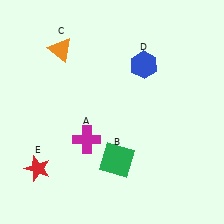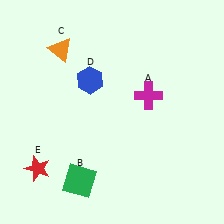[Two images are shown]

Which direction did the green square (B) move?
The green square (B) moved left.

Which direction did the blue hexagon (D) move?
The blue hexagon (D) moved left.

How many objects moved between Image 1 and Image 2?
3 objects moved between the two images.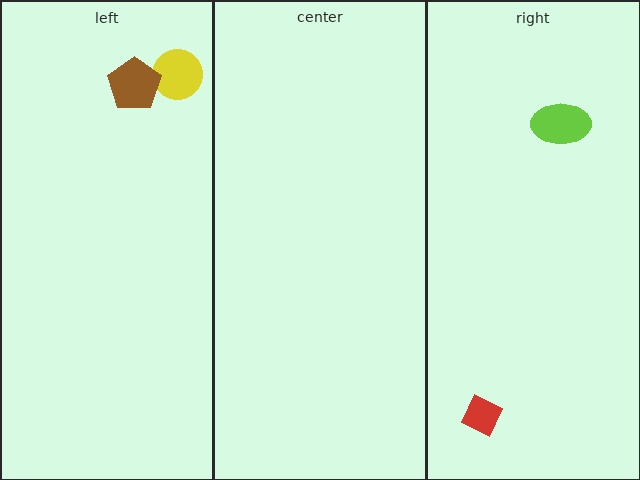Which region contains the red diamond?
The right region.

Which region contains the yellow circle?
The left region.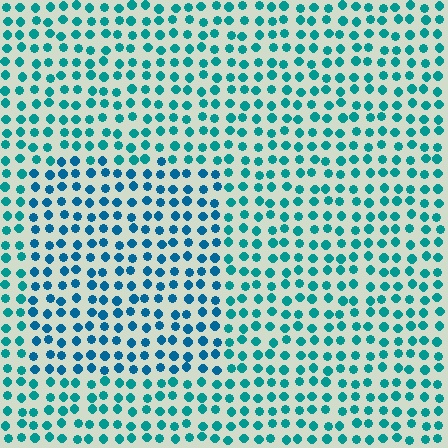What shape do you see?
I see a rectangle.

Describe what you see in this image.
The image is filled with small teal elements in a uniform arrangement. A rectangle-shaped region is visible where the elements are tinted to a slightly different hue, forming a subtle color boundary.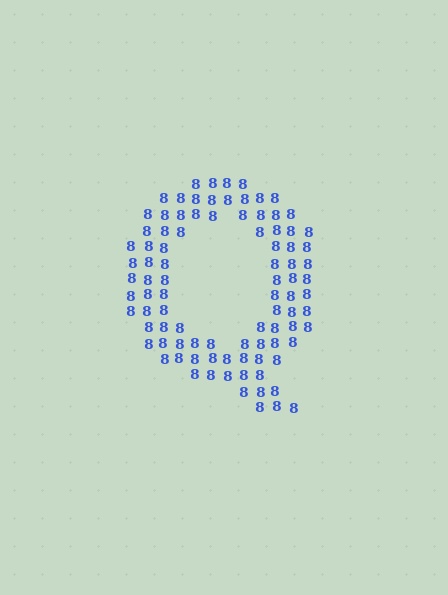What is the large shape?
The large shape is the letter Q.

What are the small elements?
The small elements are digit 8's.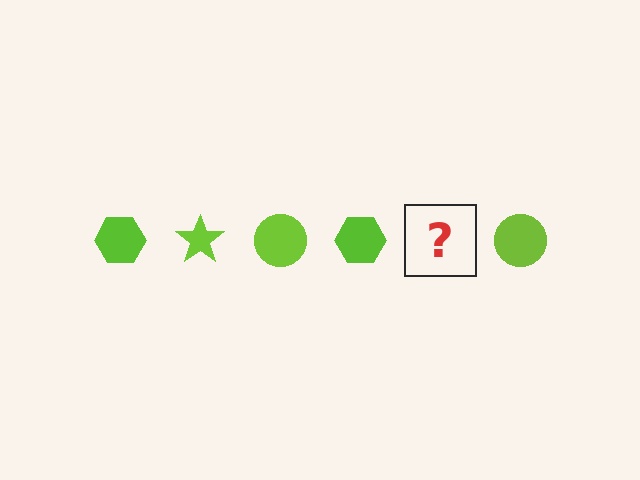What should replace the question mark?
The question mark should be replaced with a lime star.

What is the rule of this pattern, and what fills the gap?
The rule is that the pattern cycles through hexagon, star, circle shapes in lime. The gap should be filled with a lime star.